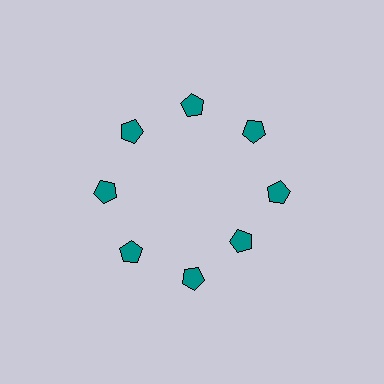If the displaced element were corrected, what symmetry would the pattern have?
It would have 8-fold rotational symmetry — the pattern would map onto itself every 45 degrees.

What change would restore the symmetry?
The symmetry would be restored by moving it outward, back onto the ring so that all 8 pentagons sit at equal angles and equal distance from the center.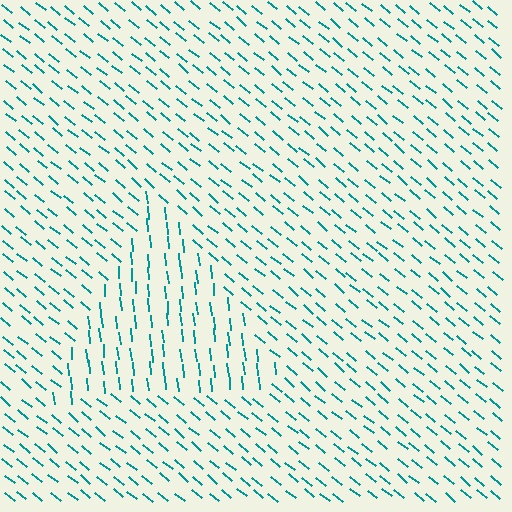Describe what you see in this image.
The image is filled with small teal line segments. A triangle region in the image has lines oriented differently from the surrounding lines, creating a visible texture boundary.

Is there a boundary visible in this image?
Yes, there is a texture boundary formed by a change in line orientation.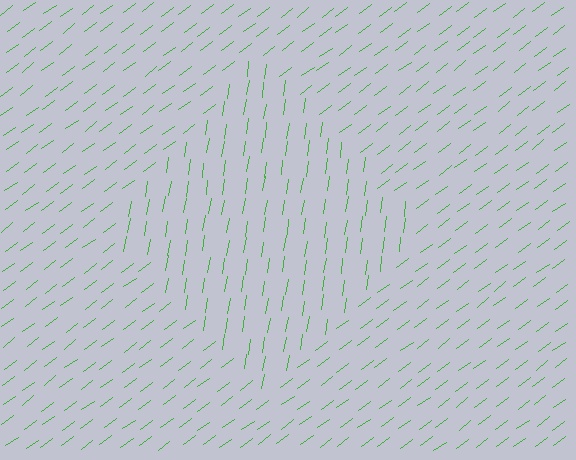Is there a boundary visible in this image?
Yes, there is a texture boundary formed by a change in line orientation.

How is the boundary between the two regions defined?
The boundary is defined purely by a change in line orientation (approximately 45 degrees difference). All lines are the same color and thickness.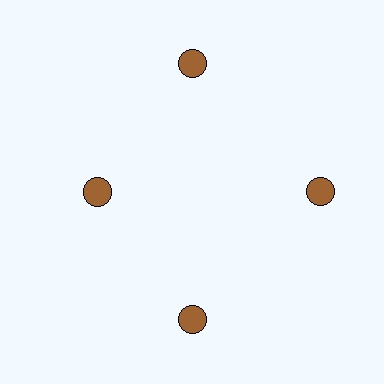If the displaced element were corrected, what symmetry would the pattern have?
It would have 4-fold rotational symmetry — the pattern would map onto itself every 90 degrees.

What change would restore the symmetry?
The symmetry would be restored by moving it outward, back onto the ring so that all 4 circles sit at equal angles and equal distance from the center.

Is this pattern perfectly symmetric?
No. The 4 brown circles are arranged in a ring, but one element near the 9 o'clock position is pulled inward toward the center, breaking the 4-fold rotational symmetry.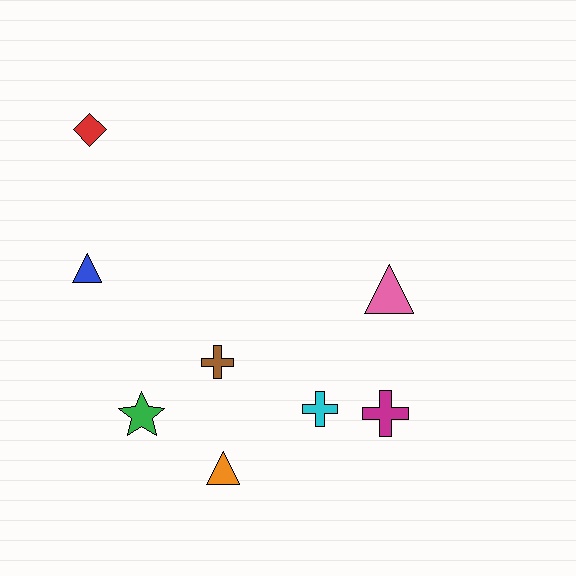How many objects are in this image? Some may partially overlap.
There are 8 objects.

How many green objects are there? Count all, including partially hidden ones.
There is 1 green object.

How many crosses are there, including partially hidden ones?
There are 3 crosses.